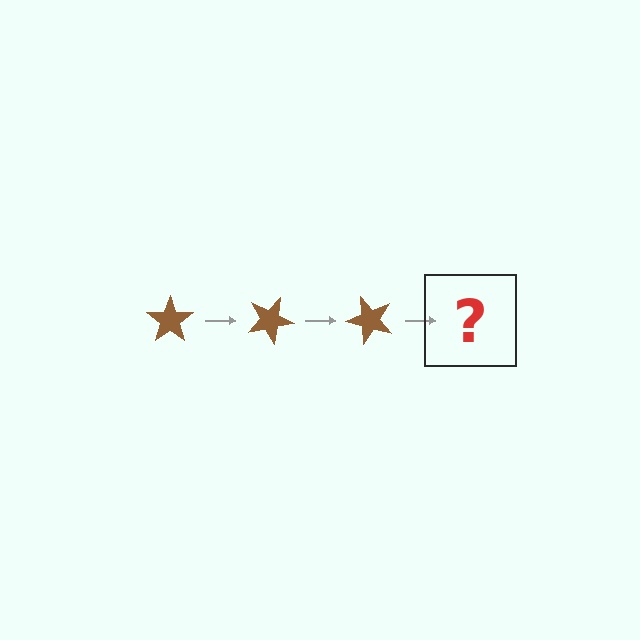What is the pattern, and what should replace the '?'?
The pattern is that the star rotates 25 degrees each step. The '?' should be a brown star rotated 75 degrees.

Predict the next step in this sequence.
The next step is a brown star rotated 75 degrees.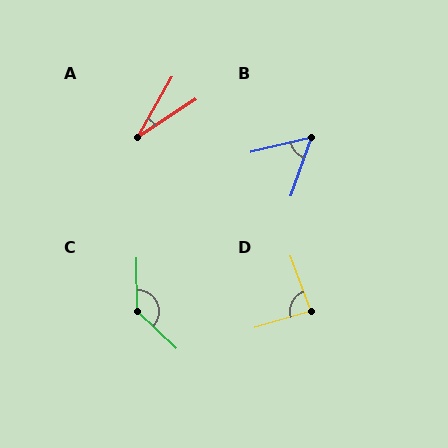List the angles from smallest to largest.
A (27°), B (57°), D (86°), C (134°).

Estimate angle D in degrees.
Approximately 86 degrees.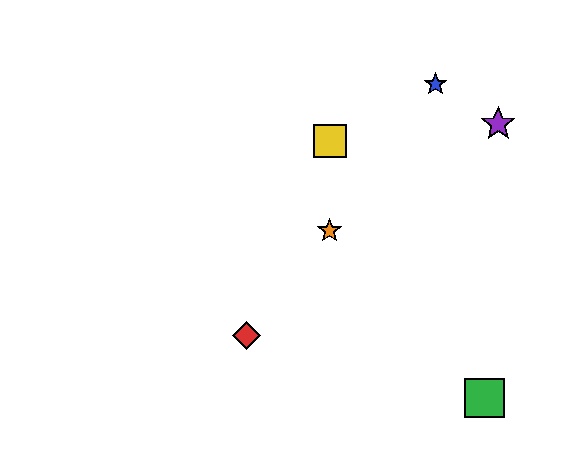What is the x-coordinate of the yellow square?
The yellow square is at x≈330.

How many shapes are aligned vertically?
2 shapes (the yellow square, the orange star) are aligned vertically.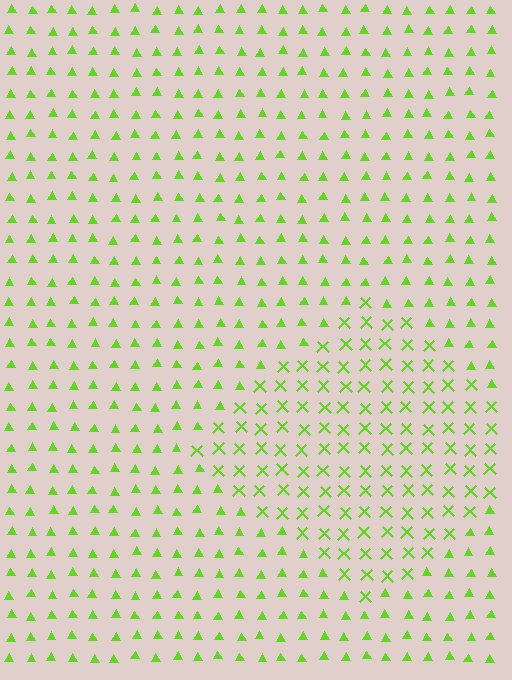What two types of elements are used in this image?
The image uses X marks inside the diamond region and triangles outside it.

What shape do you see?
I see a diamond.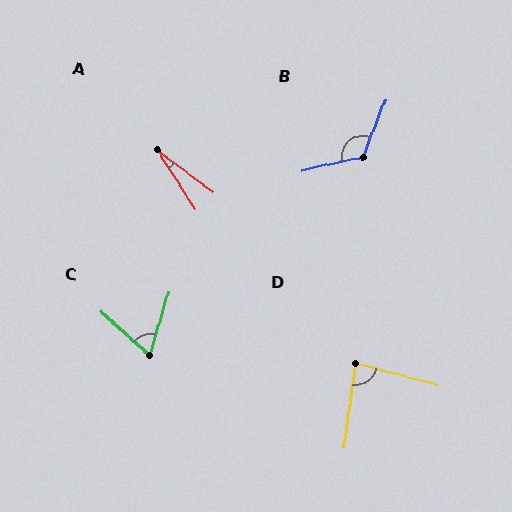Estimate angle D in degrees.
Approximately 83 degrees.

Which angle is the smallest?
A, at approximately 20 degrees.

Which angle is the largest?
B, at approximately 124 degrees.